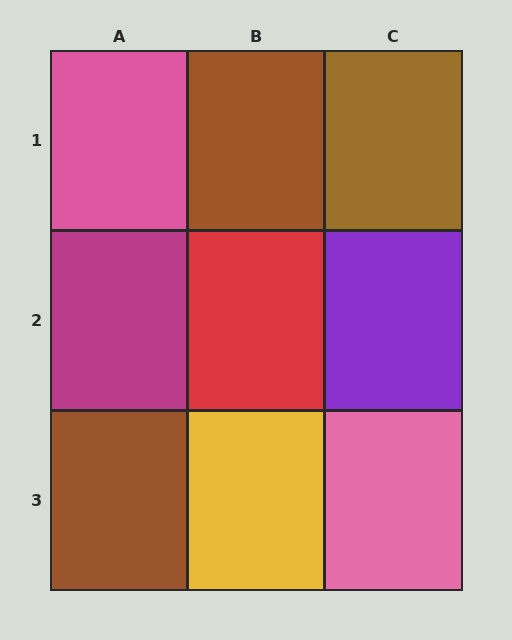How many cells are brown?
3 cells are brown.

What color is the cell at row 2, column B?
Red.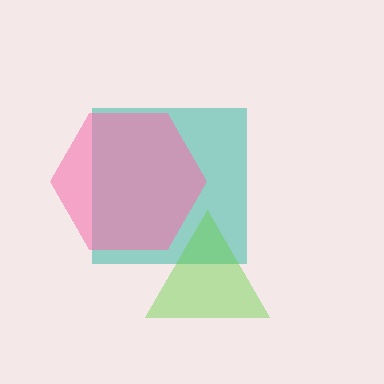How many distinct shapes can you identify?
There are 3 distinct shapes: a teal square, a lime triangle, a pink hexagon.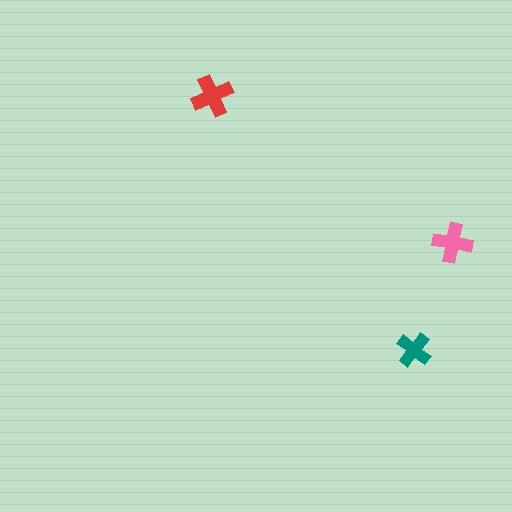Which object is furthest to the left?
The red cross is leftmost.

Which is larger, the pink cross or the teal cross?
The pink one.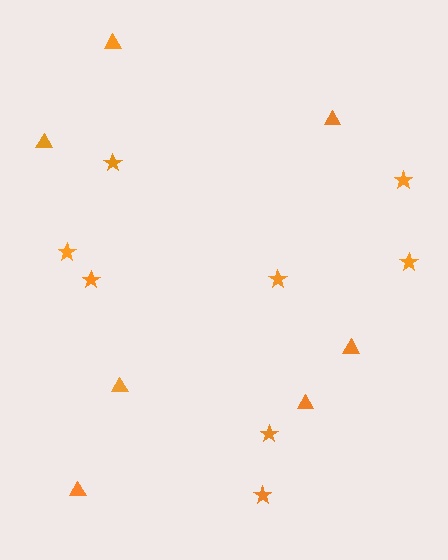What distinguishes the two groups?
There are 2 groups: one group of triangles (7) and one group of stars (8).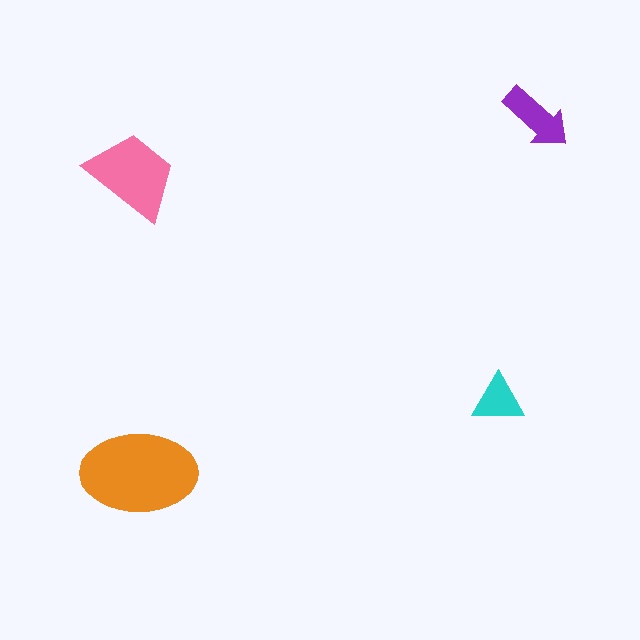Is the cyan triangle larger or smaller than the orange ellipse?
Smaller.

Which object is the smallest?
The cyan triangle.